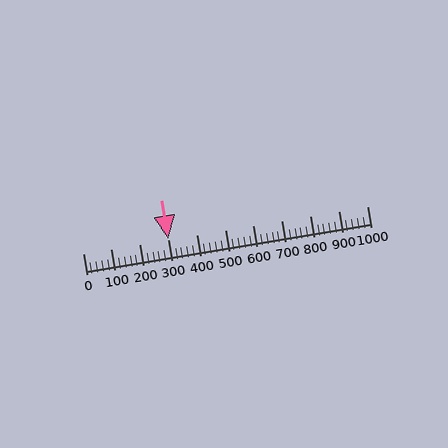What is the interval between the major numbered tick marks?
The major tick marks are spaced 100 units apart.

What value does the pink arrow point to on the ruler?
The pink arrow points to approximately 300.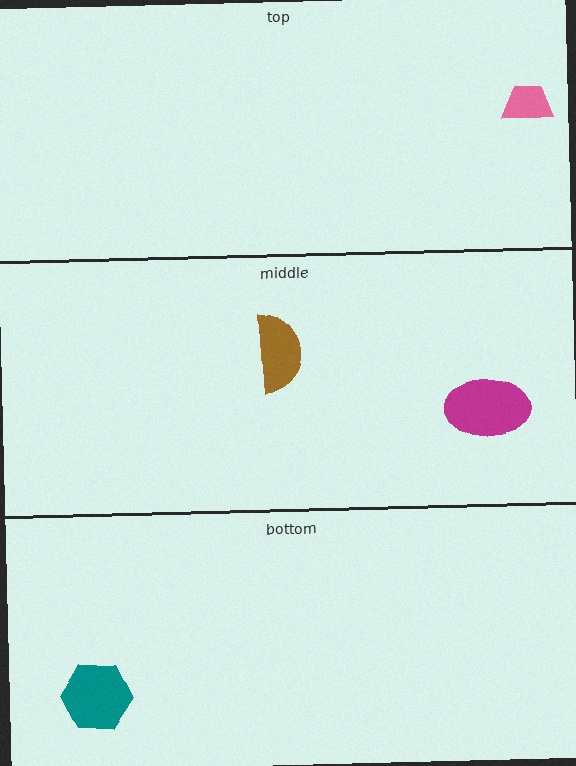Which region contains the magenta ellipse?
The middle region.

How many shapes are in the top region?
1.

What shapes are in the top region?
The pink trapezoid.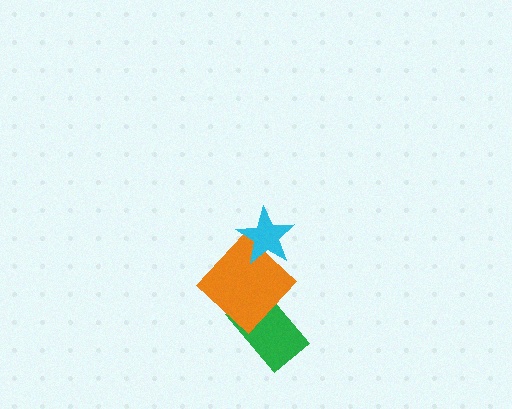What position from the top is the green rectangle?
The green rectangle is 3rd from the top.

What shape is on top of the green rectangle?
The orange diamond is on top of the green rectangle.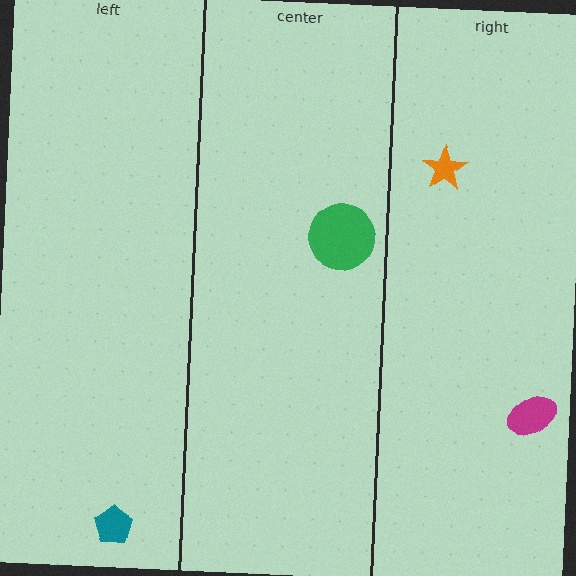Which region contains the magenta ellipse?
The right region.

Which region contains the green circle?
The center region.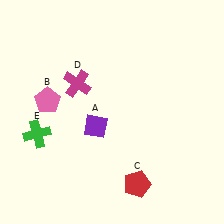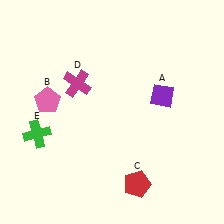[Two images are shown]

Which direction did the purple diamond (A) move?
The purple diamond (A) moved right.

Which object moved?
The purple diamond (A) moved right.